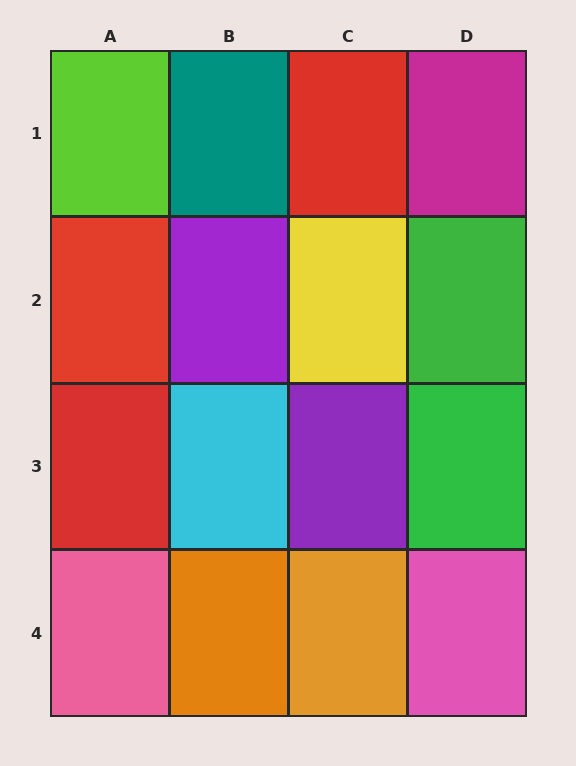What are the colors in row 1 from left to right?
Lime, teal, red, magenta.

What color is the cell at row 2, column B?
Purple.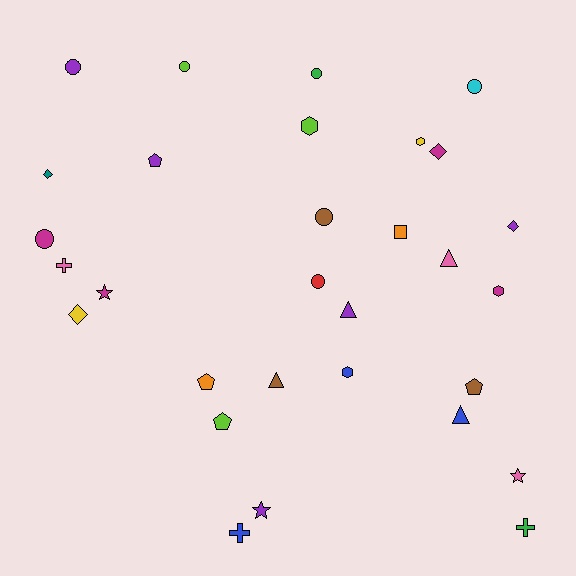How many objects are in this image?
There are 30 objects.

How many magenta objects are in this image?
There are 4 magenta objects.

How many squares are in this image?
There is 1 square.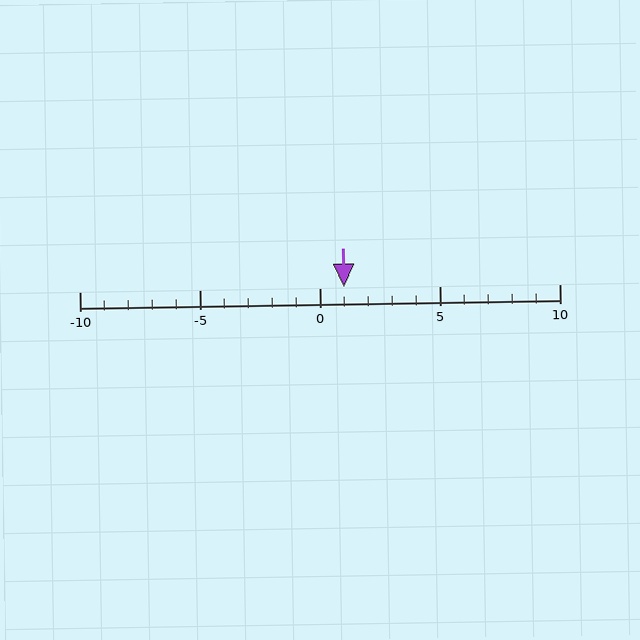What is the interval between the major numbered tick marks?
The major tick marks are spaced 5 units apart.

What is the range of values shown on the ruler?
The ruler shows values from -10 to 10.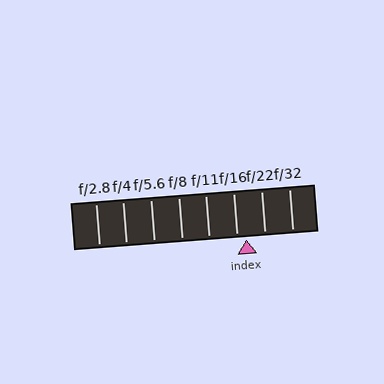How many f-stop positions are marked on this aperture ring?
There are 8 f-stop positions marked.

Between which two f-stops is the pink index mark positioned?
The index mark is between f/16 and f/22.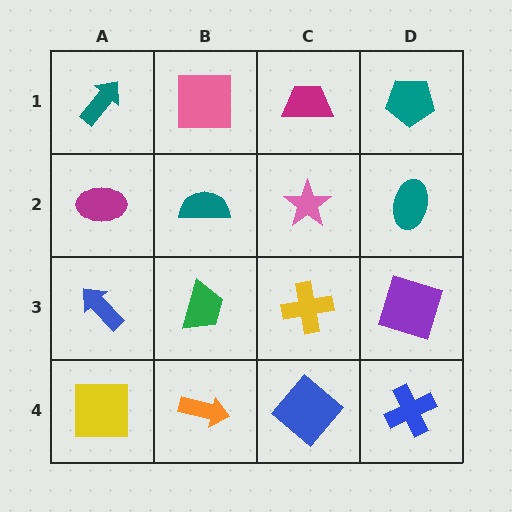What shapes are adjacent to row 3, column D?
A teal ellipse (row 2, column D), a blue cross (row 4, column D), a yellow cross (row 3, column C).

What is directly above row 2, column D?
A teal pentagon.